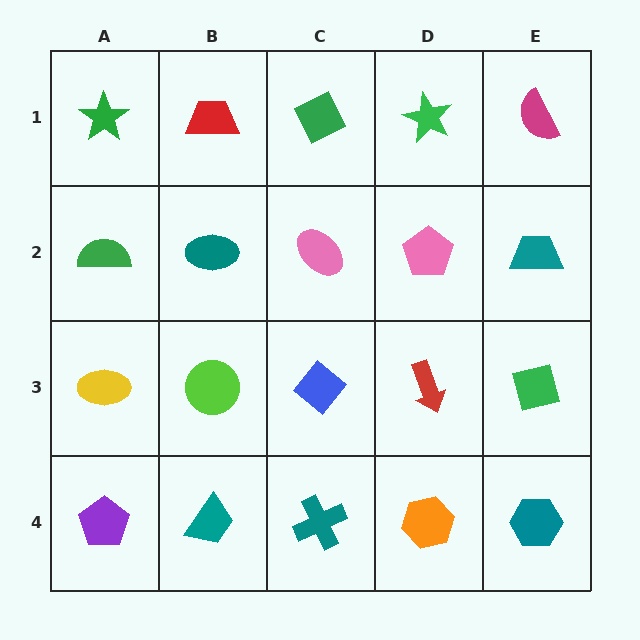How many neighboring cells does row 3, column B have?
4.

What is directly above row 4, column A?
A yellow ellipse.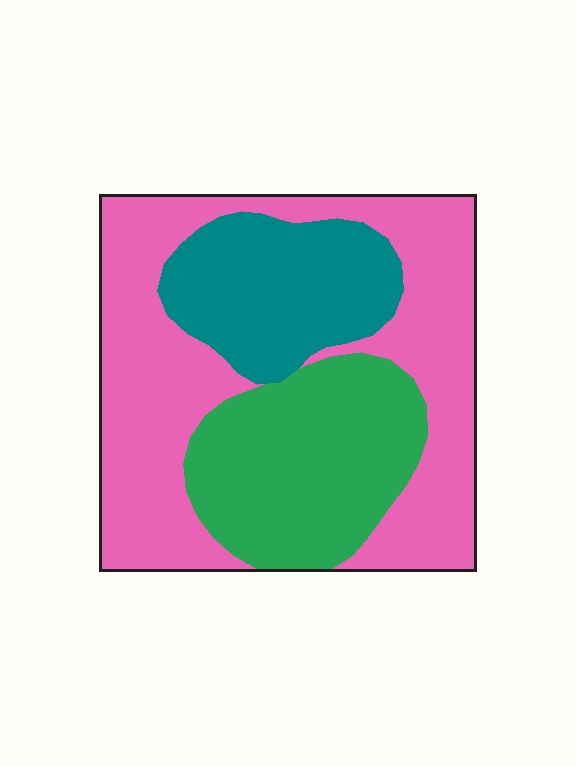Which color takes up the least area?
Teal, at roughly 20%.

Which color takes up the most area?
Pink, at roughly 50%.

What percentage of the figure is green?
Green takes up about one quarter (1/4) of the figure.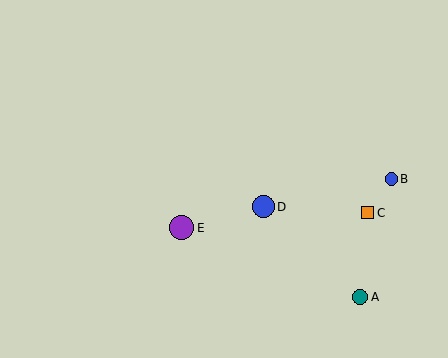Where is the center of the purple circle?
The center of the purple circle is at (182, 228).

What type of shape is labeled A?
Shape A is a teal circle.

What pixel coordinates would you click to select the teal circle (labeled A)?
Click at (360, 297) to select the teal circle A.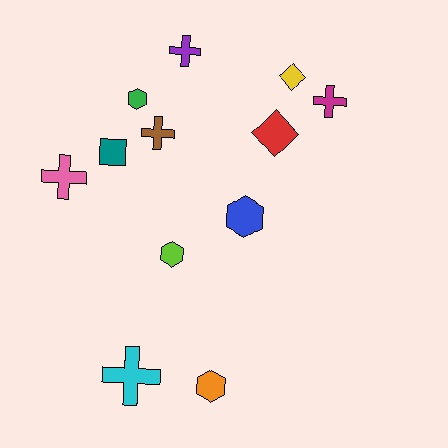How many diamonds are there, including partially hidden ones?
There are 2 diamonds.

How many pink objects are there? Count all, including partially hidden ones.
There is 1 pink object.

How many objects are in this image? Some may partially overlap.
There are 12 objects.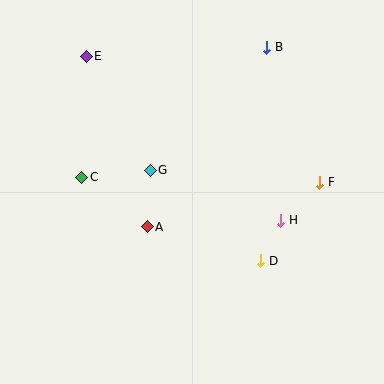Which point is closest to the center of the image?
Point G at (150, 170) is closest to the center.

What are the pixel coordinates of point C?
Point C is at (82, 177).